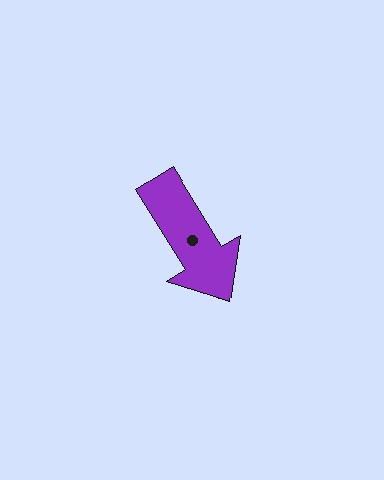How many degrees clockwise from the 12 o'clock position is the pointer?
Approximately 148 degrees.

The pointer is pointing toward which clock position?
Roughly 5 o'clock.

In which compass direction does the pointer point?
Southeast.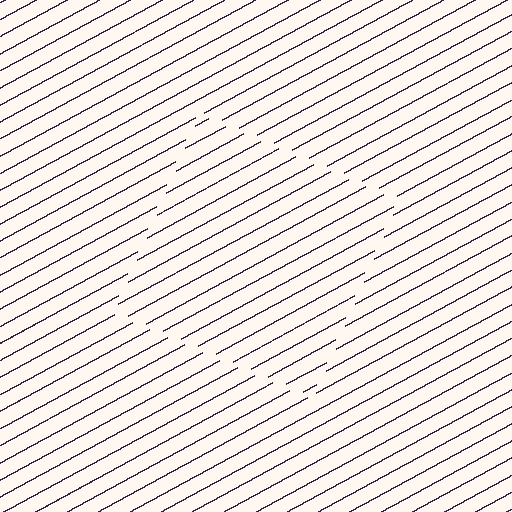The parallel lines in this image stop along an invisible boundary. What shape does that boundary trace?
An illusory square. The interior of the shape contains the same grating, shifted by half a period — the contour is defined by the phase discontinuity where line-ends from the inner and outer gratings abut.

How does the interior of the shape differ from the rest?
The interior of the shape contains the same grating, shifted by half a period — the contour is defined by the phase discontinuity where line-ends from the inner and outer gratings abut.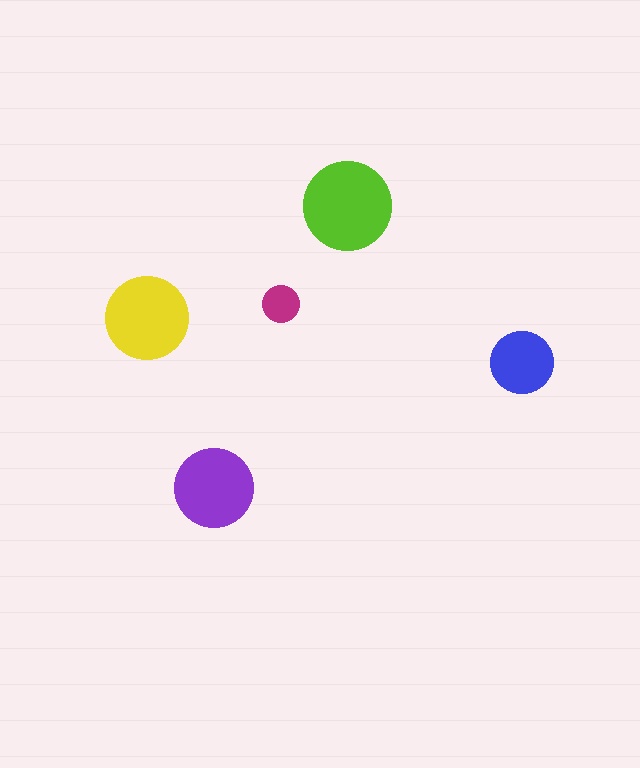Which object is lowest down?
The purple circle is bottommost.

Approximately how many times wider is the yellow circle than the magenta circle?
About 2 times wider.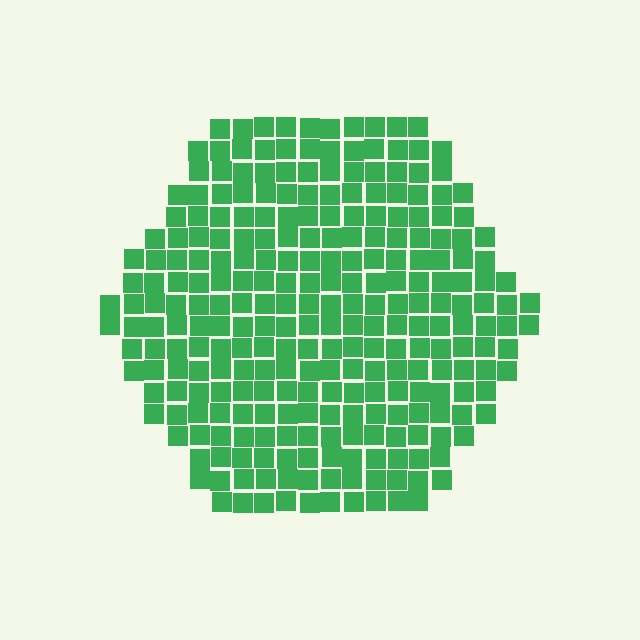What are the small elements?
The small elements are squares.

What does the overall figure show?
The overall figure shows a hexagon.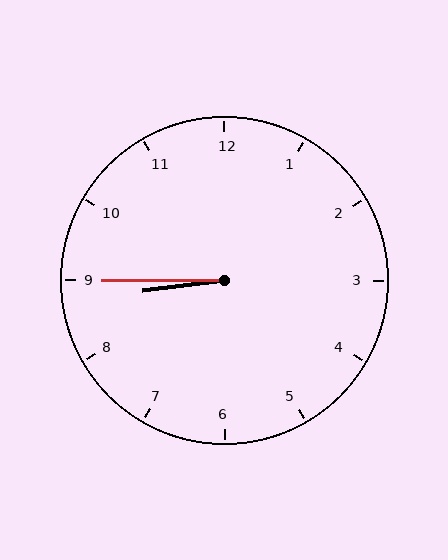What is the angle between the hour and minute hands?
Approximately 8 degrees.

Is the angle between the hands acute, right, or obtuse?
It is acute.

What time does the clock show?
8:45.